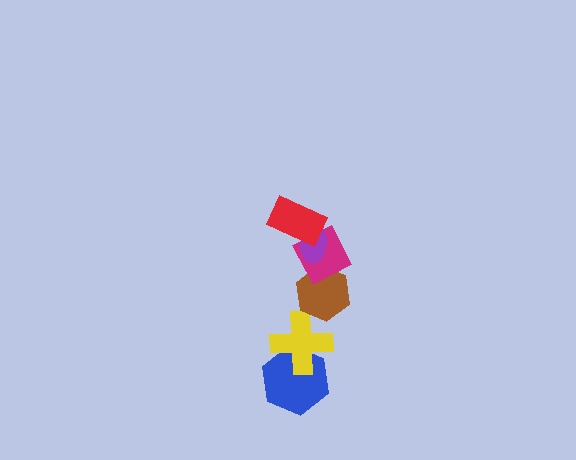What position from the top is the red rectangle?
The red rectangle is 1st from the top.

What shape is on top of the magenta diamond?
The purple ellipse is on top of the magenta diamond.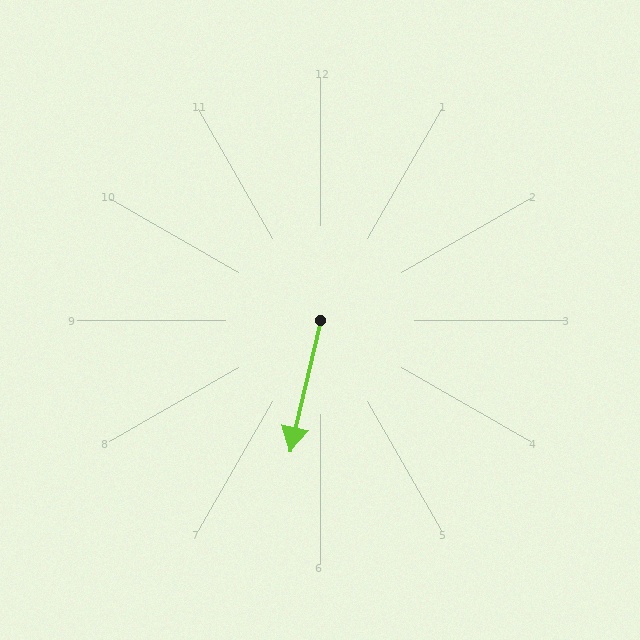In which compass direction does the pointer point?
South.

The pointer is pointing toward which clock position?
Roughly 6 o'clock.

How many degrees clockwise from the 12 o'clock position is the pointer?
Approximately 193 degrees.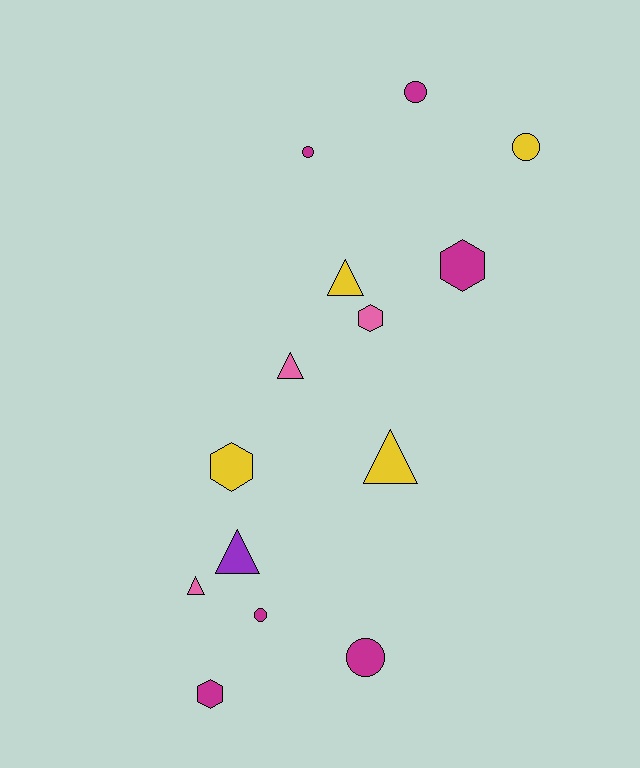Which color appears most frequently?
Magenta, with 6 objects.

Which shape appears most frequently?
Triangle, with 5 objects.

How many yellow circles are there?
There is 1 yellow circle.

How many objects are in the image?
There are 14 objects.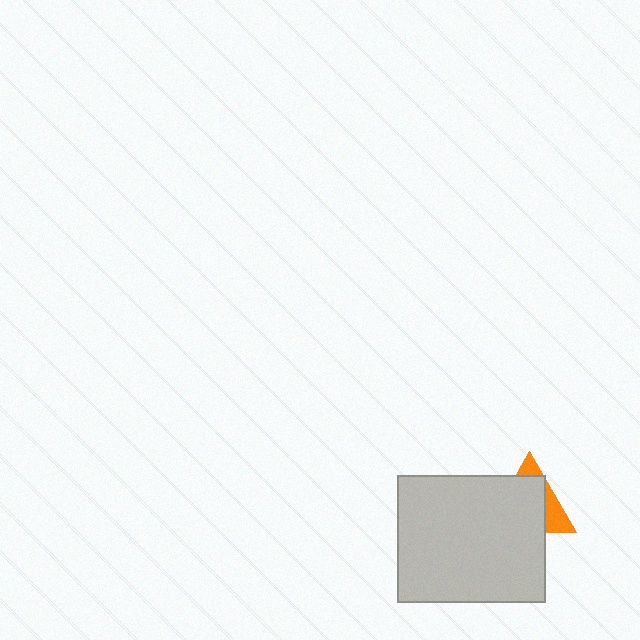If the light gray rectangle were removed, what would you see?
You would see the complete orange triangle.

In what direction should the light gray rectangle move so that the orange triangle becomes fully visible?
The light gray rectangle should move toward the lower-left. That is the shortest direction to clear the overlap and leave the orange triangle fully visible.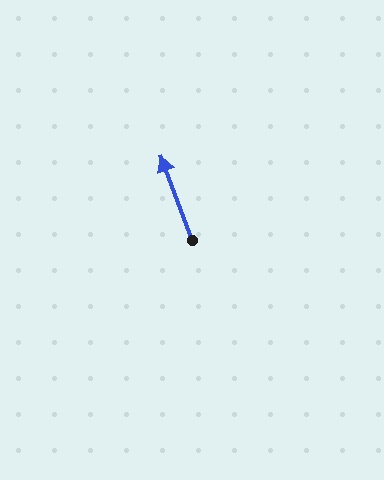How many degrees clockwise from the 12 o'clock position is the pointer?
Approximately 340 degrees.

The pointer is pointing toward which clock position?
Roughly 11 o'clock.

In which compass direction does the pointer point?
North.